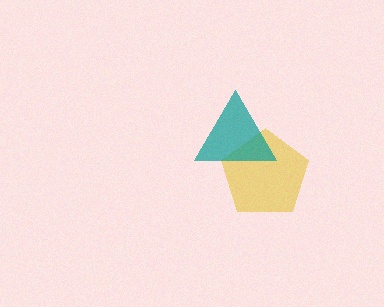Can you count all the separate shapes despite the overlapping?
Yes, there are 2 separate shapes.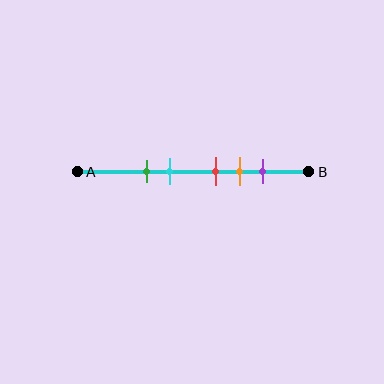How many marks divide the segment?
There are 5 marks dividing the segment.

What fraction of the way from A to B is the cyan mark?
The cyan mark is approximately 40% (0.4) of the way from A to B.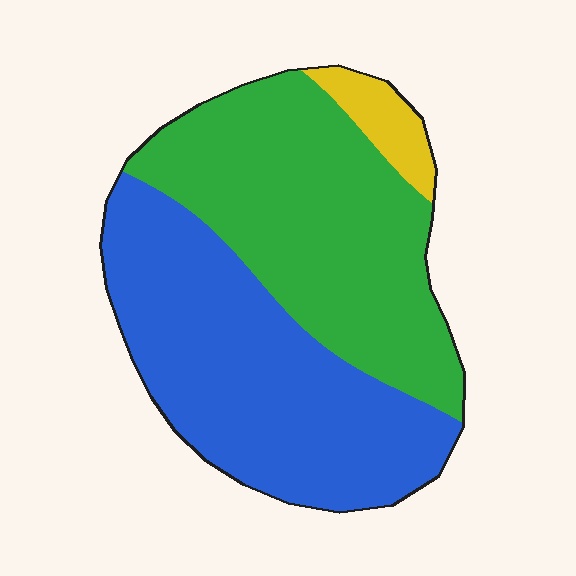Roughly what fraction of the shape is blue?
Blue covers 48% of the shape.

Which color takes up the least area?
Yellow, at roughly 5%.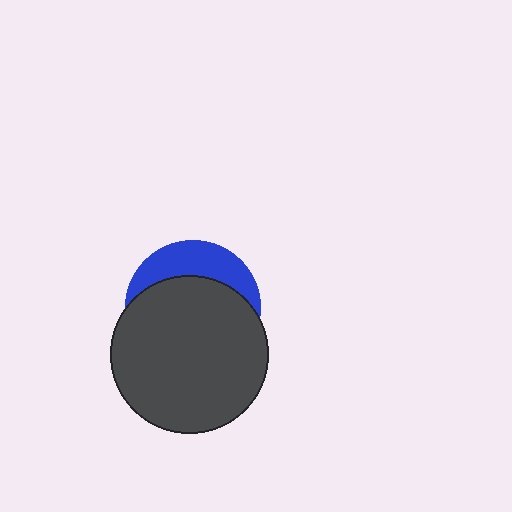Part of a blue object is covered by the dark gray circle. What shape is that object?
It is a circle.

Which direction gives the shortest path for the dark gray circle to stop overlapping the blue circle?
Moving down gives the shortest separation.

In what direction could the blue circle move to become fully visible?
The blue circle could move up. That would shift it out from behind the dark gray circle entirely.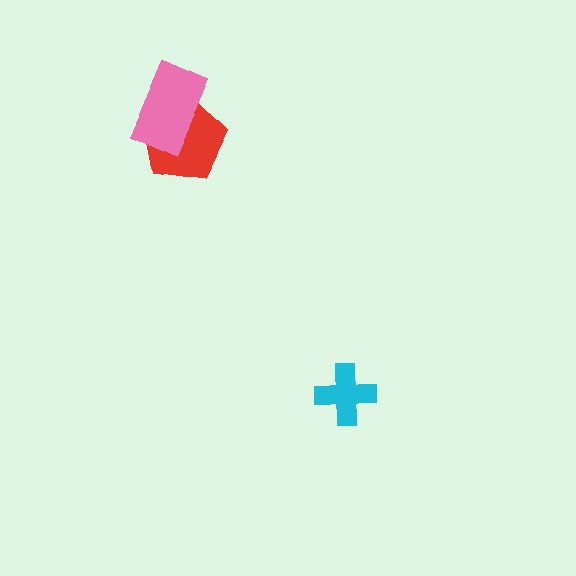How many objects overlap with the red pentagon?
1 object overlaps with the red pentagon.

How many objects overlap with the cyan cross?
0 objects overlap with the cyan cross.